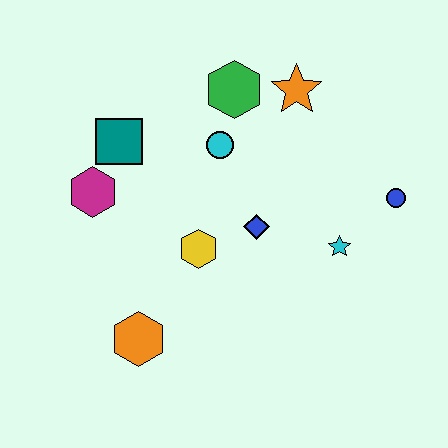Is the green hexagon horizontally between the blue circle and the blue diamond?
No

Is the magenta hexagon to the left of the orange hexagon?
Yes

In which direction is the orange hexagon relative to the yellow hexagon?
The orange hexagon is below the yellow hexagon.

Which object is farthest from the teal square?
The blue circle is farthest from the teal square.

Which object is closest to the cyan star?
The blue circle is closest to the cyan star.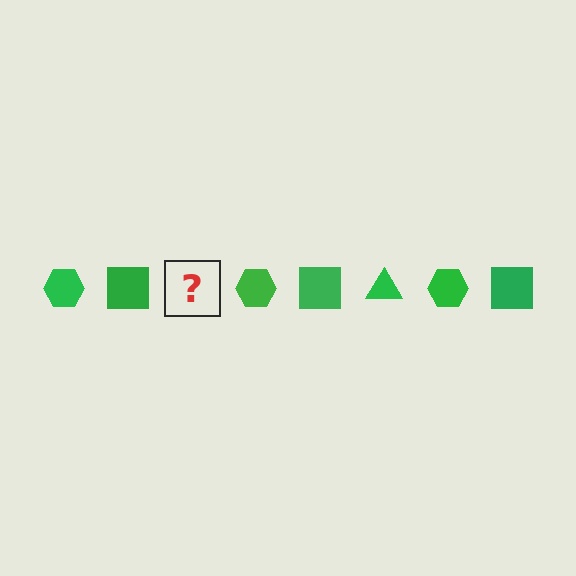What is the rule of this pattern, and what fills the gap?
The rule is that the pattern cycles through hexagon, square, triangle shapes in green. The gap should be filled with a green triangle.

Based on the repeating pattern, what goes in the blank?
The blank should be a green triangle.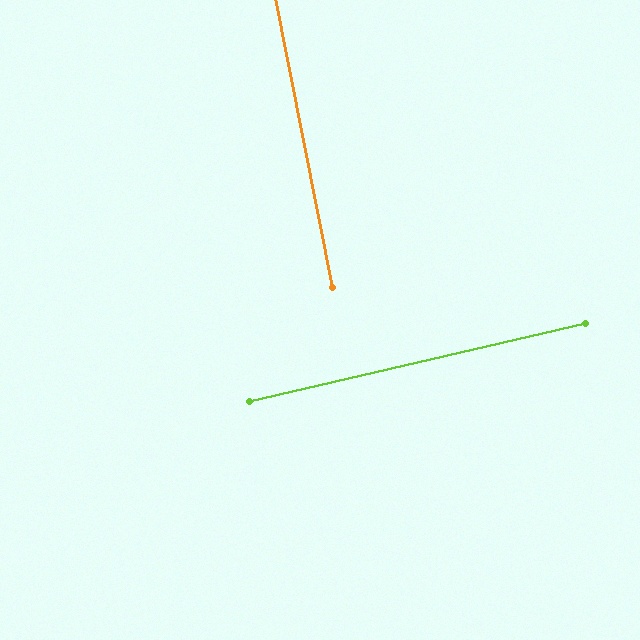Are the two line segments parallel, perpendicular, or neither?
Perpendicular — they meet at approximately 88°.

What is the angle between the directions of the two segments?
Approximately 88 degrees.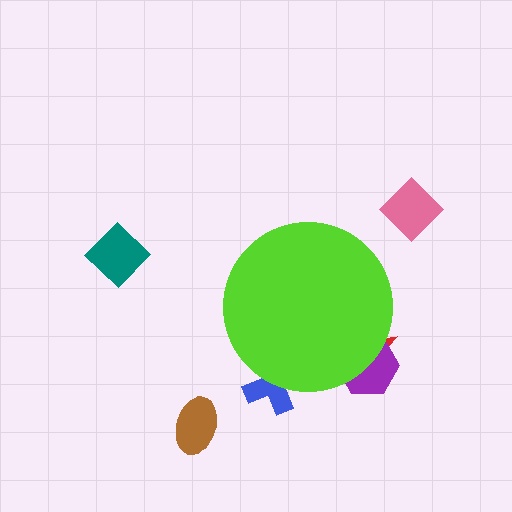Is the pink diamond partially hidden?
No, the pink diamond is fully visible.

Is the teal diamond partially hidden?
No, the teal diamond is fully visible.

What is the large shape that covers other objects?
A lime circle.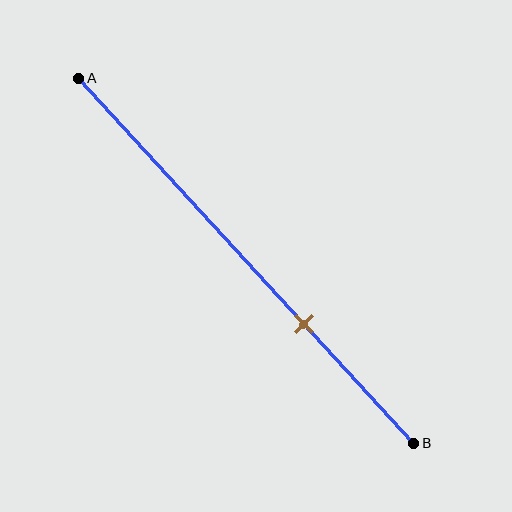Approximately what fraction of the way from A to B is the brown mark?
The brown mark is approximately 65% of the way from A to B.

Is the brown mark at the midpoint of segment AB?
No, the mark is at about 65% from A, not at the 50% midpoint.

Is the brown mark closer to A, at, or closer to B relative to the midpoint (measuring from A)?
The brown mark is closer to point B than the midpoint of segment AB.